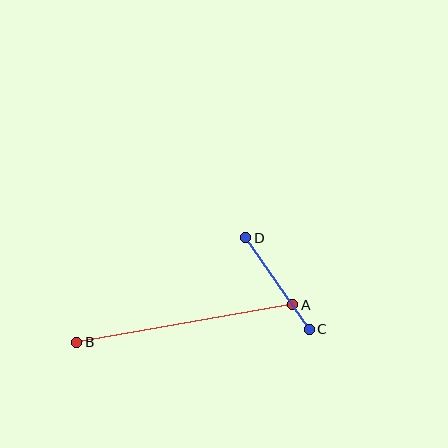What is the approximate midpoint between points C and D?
The midpoint is at approximately (278, 284) pixels.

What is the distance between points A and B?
The distance is approximately 219 pixels.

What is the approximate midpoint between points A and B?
The midpoint is at approximately (185, 324) pixels.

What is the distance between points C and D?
The distance is approximately 111 pixels.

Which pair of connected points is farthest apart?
Points A and B are farthest apart.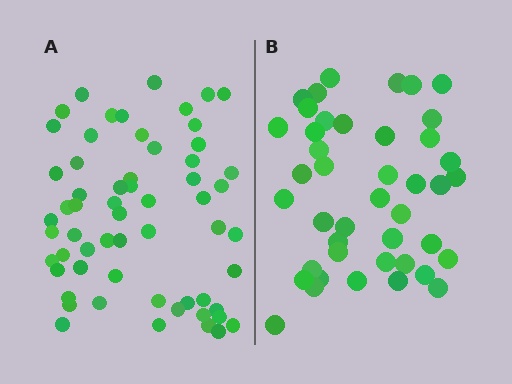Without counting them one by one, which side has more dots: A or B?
Region A (the left region) has more dots.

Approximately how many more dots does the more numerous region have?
Region A has approximately 15 more dots than region B.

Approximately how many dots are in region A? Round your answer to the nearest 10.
About 60 dots.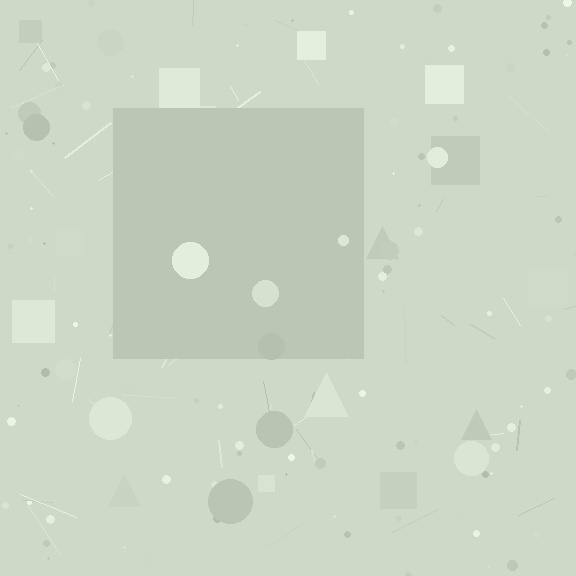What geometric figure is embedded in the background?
A square is embedded in the background.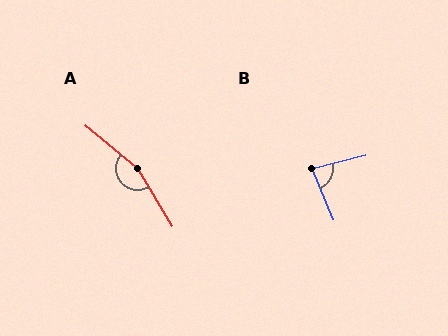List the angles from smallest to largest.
B (81°), A (161°).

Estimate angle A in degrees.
Approximately 161 degrees.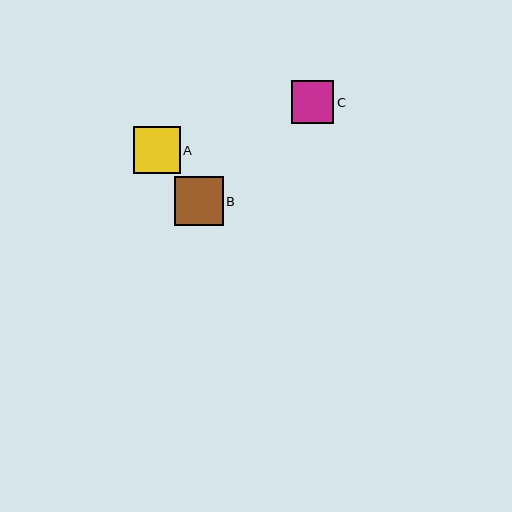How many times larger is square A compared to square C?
Square A is approximately 1.1 times the size of square C.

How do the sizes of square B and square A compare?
Square B and square A are approximately the same size.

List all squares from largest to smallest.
From largest to smallest: B, A, C.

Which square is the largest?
Square B is the largest with a size of approximately 49 pixels.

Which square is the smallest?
Square C is the smallest with a size of approximately 42 pixels.